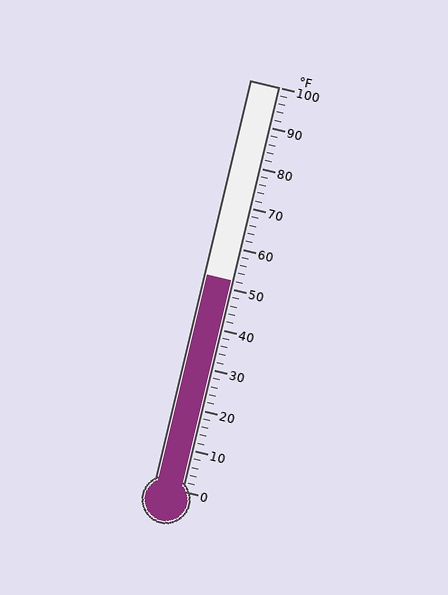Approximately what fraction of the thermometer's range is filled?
The thermometer is filled to approximately 50% of its range.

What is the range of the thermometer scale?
The thermometer scale ranges from 0°F to 100°F.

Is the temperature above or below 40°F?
The temperature is above 40°F.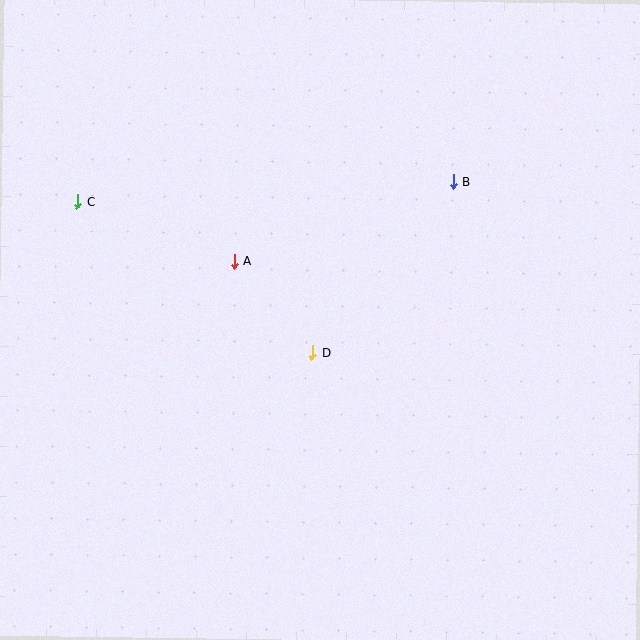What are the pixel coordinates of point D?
Point D is at (312, 353).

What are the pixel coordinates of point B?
Point B is at (453, 182).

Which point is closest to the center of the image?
Point D at (312, 353) is closest to the center.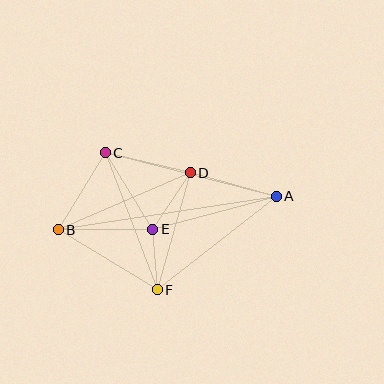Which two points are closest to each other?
Points E and F are closest to each other.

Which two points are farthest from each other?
Points A and B are farthest from each other.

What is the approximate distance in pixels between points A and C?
The distance between A and C is approximately 176 pixels.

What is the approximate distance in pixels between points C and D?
The distance between C and D is approximately 87 pixels.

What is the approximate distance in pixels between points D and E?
The distance between D and E is approximately 67 pixels.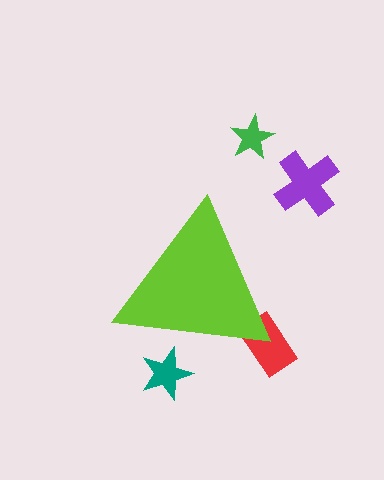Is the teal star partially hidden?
Yes, the teal star is partially hidden behind the lime triangle.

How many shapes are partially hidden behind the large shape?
2 shapes are partially hidden.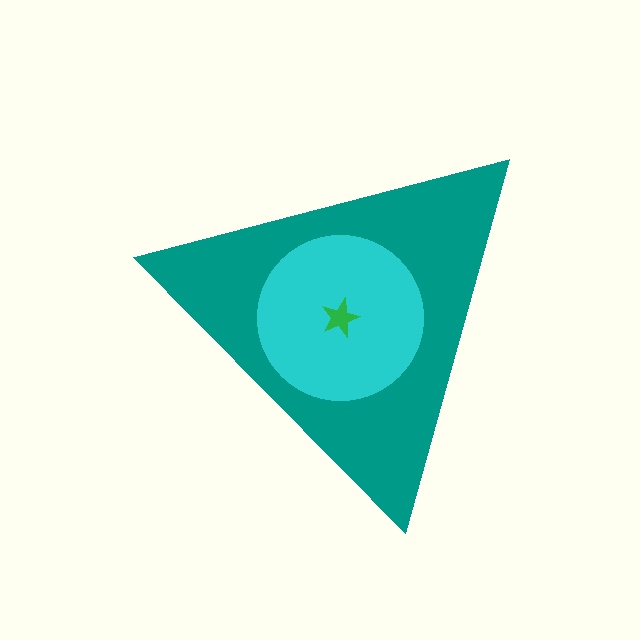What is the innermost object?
The green star.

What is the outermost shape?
The teal triangle.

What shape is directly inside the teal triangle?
The cyan circle.